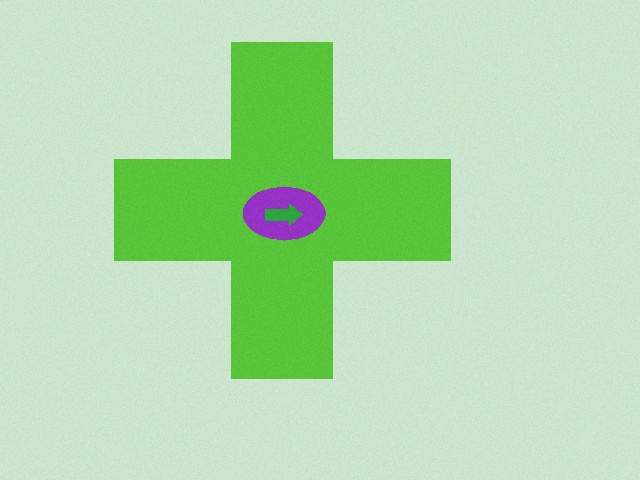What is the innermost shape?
The green arrow.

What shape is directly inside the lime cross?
The purple ellipse.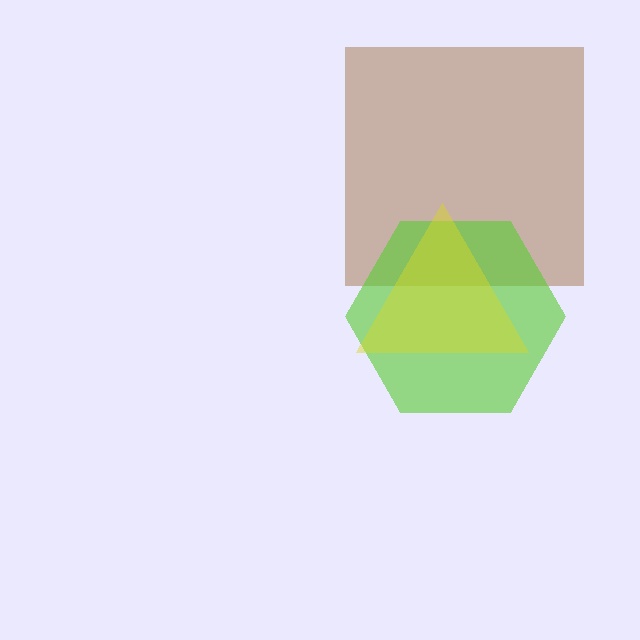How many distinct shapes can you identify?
There are 3 distinct shapes: a brown square, a lime hexagon, a yellow triangle.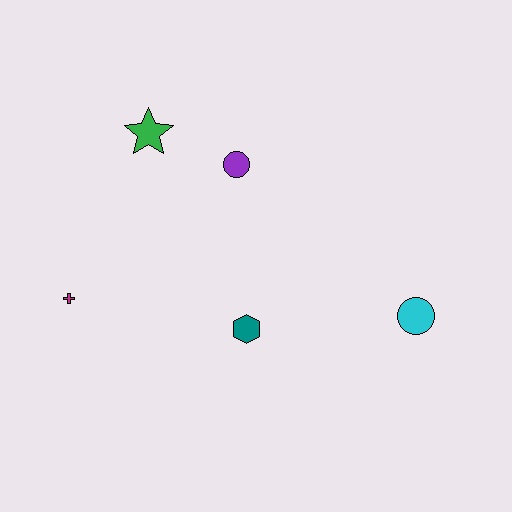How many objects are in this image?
There are 5 objects.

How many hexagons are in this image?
There is 1 hexagon.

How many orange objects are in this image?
There are no orange objects.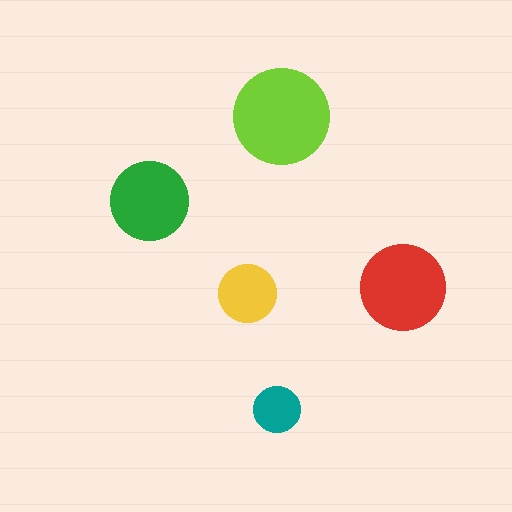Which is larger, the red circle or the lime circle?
The lime one.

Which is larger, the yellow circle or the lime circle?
The lime one.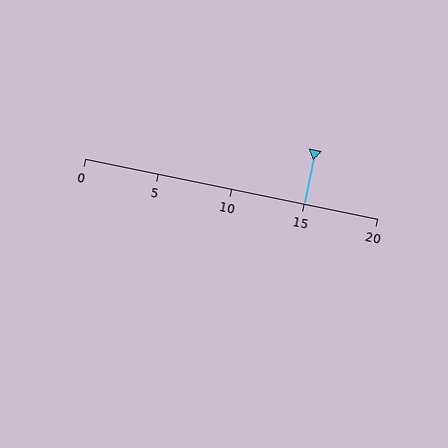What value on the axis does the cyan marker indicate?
The marker indicates approximately 15.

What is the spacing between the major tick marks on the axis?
The major ticks are spaced 5 apart.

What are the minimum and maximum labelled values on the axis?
The axis runs from 0 to 20.